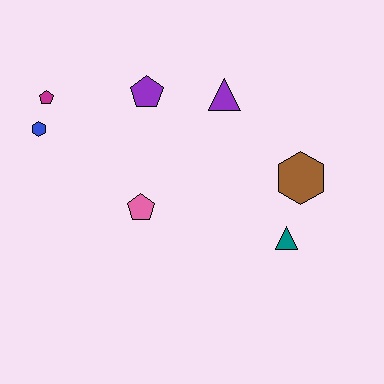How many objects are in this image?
There are 7 objects.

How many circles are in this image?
There are no circles.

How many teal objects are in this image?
There is 1 teal object.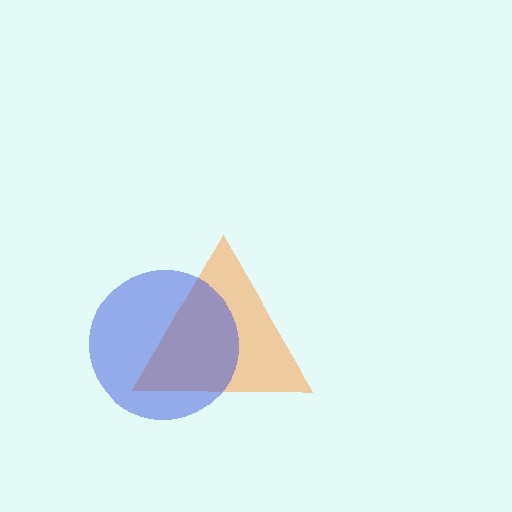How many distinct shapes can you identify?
There are 2 distinct shapes: an orange triangle, a blue circle.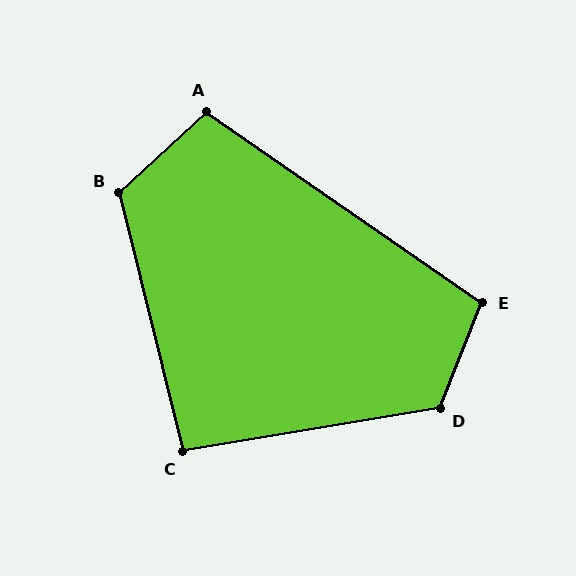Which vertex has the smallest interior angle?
C, at approximately 94 degrees.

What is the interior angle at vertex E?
Approximately 104 degrees (obtuse).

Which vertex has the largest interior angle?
D, at approximately 121 degrees.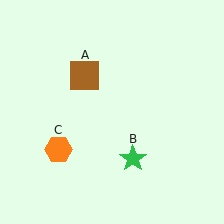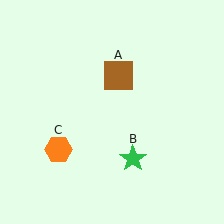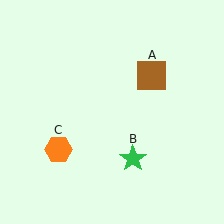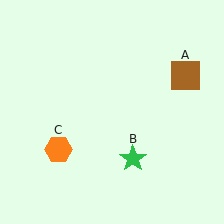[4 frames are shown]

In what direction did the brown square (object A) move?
The brown square (object A) moved right.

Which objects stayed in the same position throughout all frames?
Green star (object B) and orange hexagon (object C) remained stationary.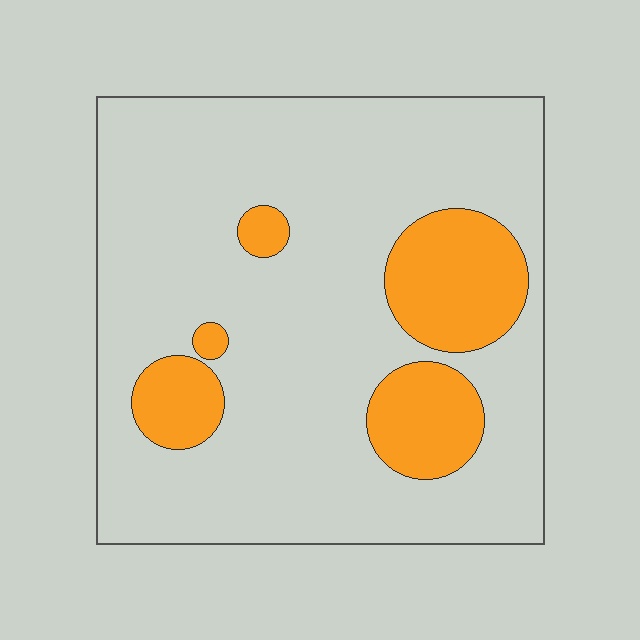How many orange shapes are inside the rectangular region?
5.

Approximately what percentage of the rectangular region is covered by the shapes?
Approximately 20%.